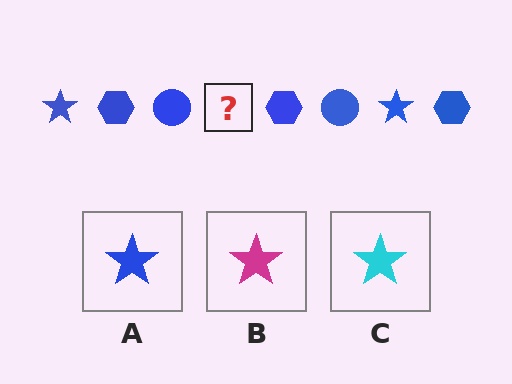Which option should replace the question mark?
Option A.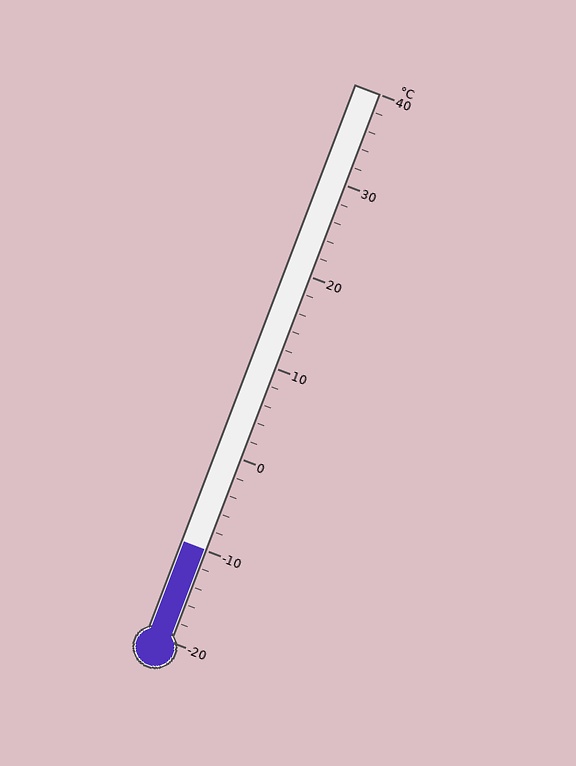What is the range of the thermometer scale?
The thermometer scale ranges from -20°C to 40°C.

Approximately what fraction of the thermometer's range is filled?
The thermometer is filled to approximately 15% of its range.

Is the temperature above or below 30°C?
The temperature is below 30°C.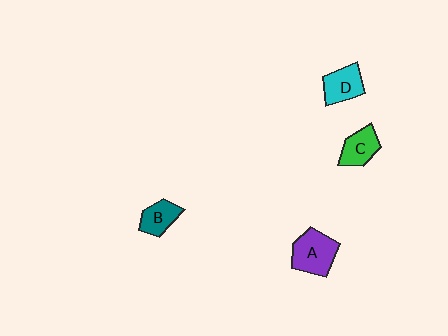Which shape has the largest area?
Shape A (purple).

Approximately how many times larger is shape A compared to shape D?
Approximately 1.3 times.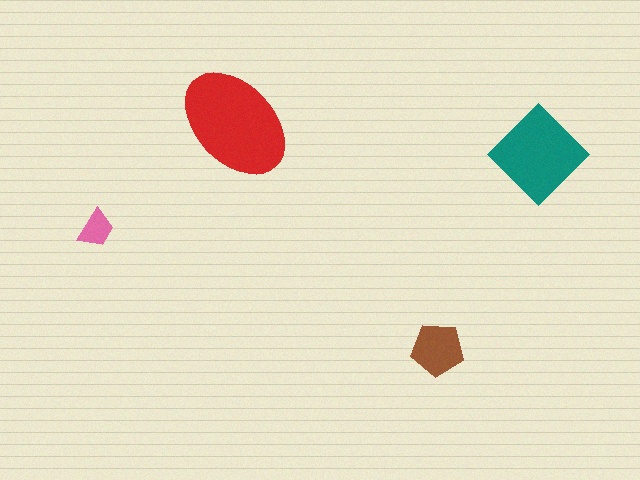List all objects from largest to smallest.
The red ellipse, the teal diamond, the brown pentagon, the pink trapezoid.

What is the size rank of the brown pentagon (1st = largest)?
3rd.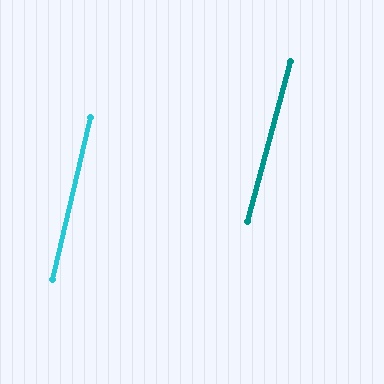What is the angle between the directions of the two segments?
Approximately 1 degree.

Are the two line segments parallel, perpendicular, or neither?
Parallel — their directions differ by only 1.5°.